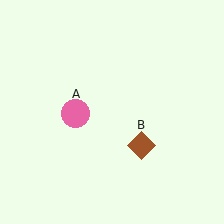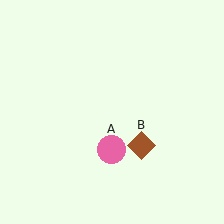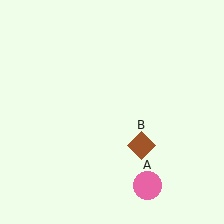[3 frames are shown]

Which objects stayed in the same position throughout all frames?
Brown diamond (object B) remained stationary.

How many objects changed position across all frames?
1 object changed position: pink circle (object A).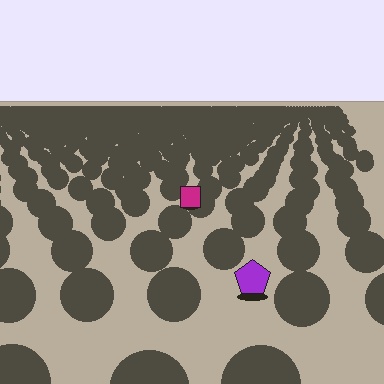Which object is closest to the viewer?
The purple pentagon is closest. The texture marks near it are larger and more spread out.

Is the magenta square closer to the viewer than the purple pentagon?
No. The purple pentagon is closer — you can tell from the texture gradient: the ground texture is coarser near it.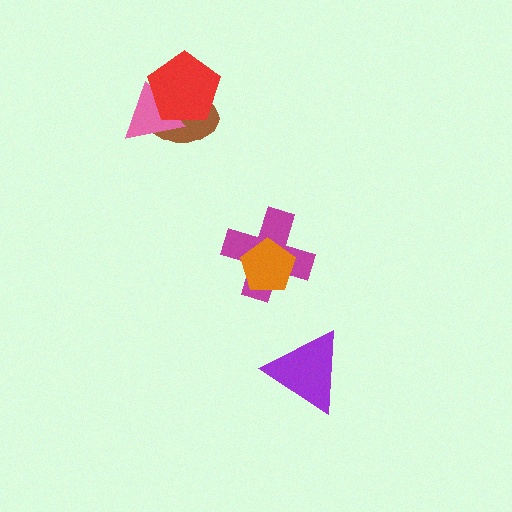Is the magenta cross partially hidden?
Yes, it is partially covered by another shape.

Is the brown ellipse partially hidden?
Yes, it is partially covered by another shape.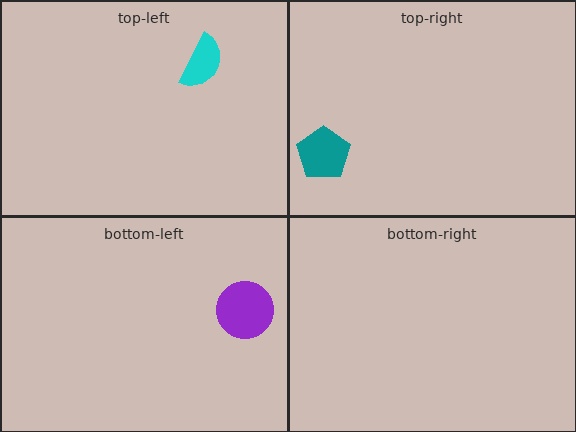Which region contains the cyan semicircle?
The top-left region.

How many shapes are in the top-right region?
1.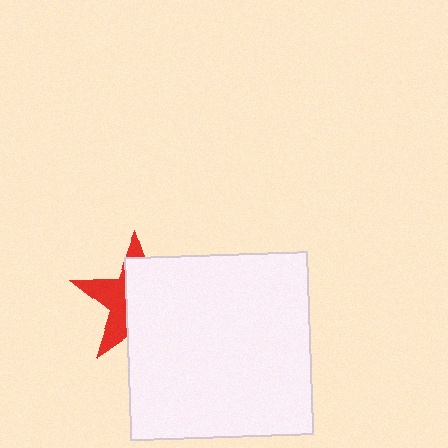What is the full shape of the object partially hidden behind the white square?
The partially hidden object is a red star.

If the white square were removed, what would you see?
You would see the complete red star.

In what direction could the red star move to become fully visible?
The red star could move left. That would shift it out from behind the white square entirely.